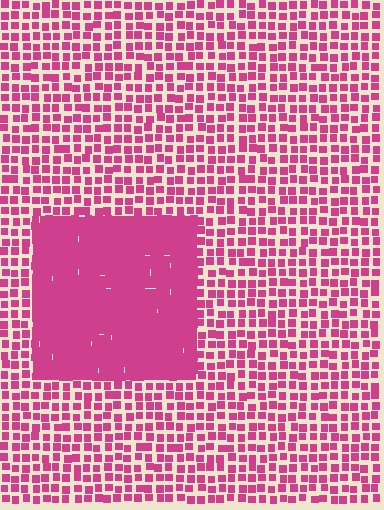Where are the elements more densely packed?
The elements are more densely packed inside the rectangle boundary.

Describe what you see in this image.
The image contains small magenta elements arranged at two different densities. A rectangle-shaped region is visible where the elements are more densely packed than the surrounding area.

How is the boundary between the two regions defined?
The boundary is defined by a change in element density (approximately 2.5x ratio). All elements are the same color, size, and shape.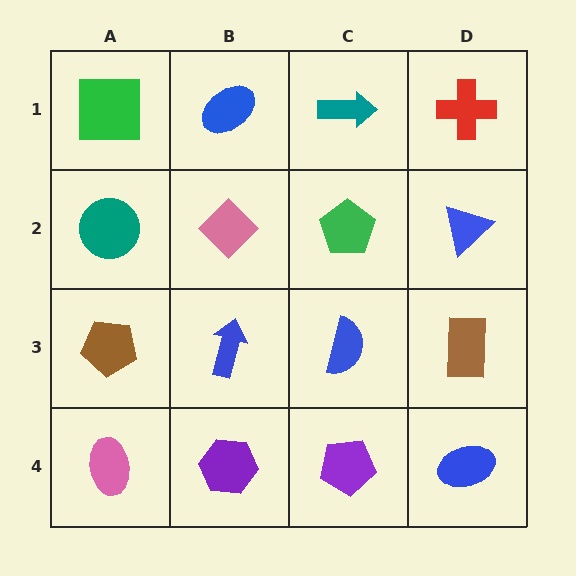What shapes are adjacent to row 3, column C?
A green pentagon (row 2, column C), a purple pentagon (row 4, column C), a blue arrow (row 3, column B), a brown rectangle (row 3, column D).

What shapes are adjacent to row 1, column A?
A teal circle (row 2, column A), a blue ellipse (row 1, column B).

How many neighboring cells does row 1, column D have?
2.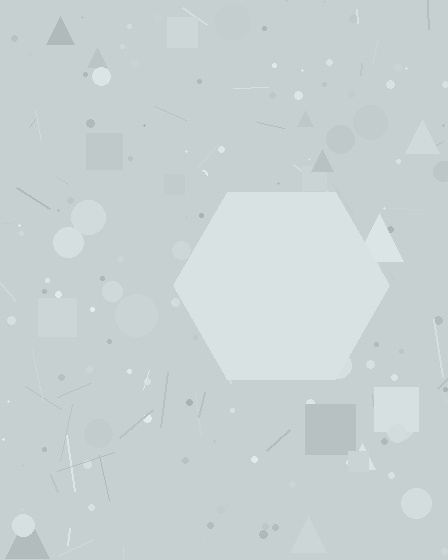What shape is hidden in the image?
A hexagon is hidden in the image.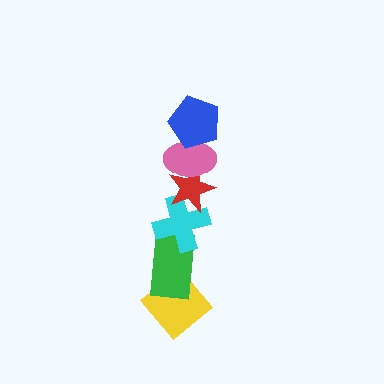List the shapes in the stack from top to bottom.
From top to bottom: the blue pentagon, the pink ellipse, the red star, the cyan cross, the green rectangle, the yellow diamond.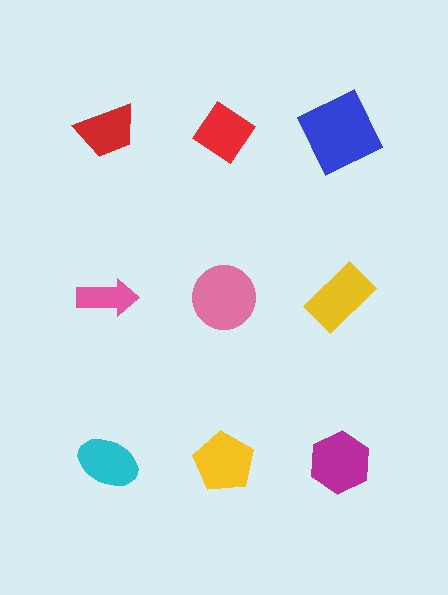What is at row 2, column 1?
A pink arrow.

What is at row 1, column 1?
A red trapezoid.